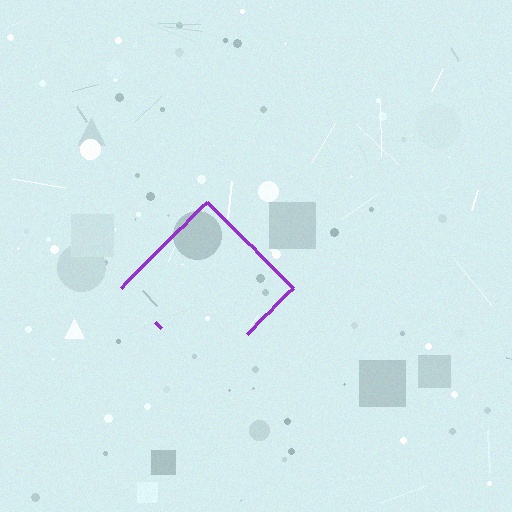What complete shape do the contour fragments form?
The contour fragments form a diamond.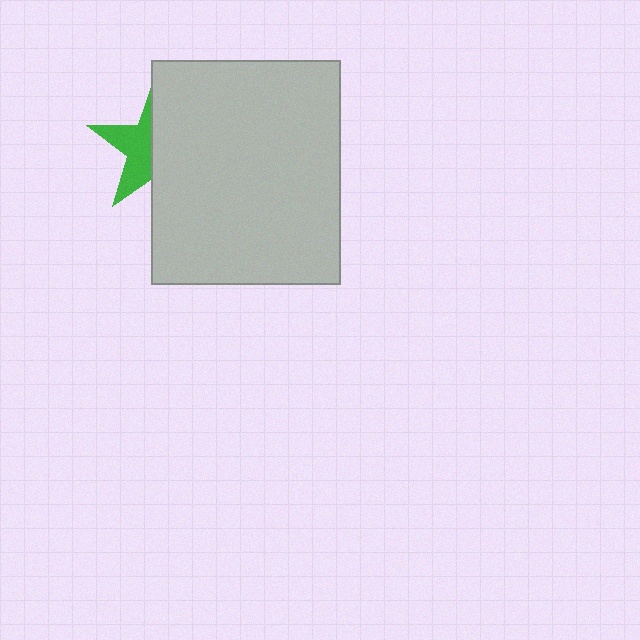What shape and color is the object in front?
The object in front is a light gray rectangle.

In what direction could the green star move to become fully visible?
The green star could move left. That would shift it out from behind the light gray rectangle entirely.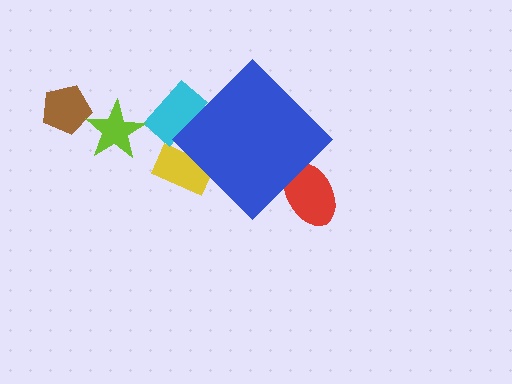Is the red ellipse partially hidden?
Yes, the red ellipse is partially hidden behind the blue diamond.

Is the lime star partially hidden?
No, the lime star is fully visible.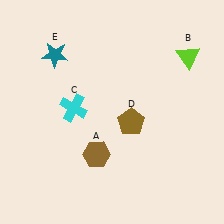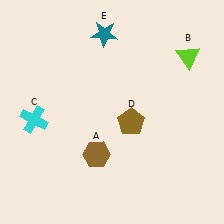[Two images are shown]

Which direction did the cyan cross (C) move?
The cyan cross (C) moved left.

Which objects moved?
The objects that moved are: the cyan cross (C), the teal star (E).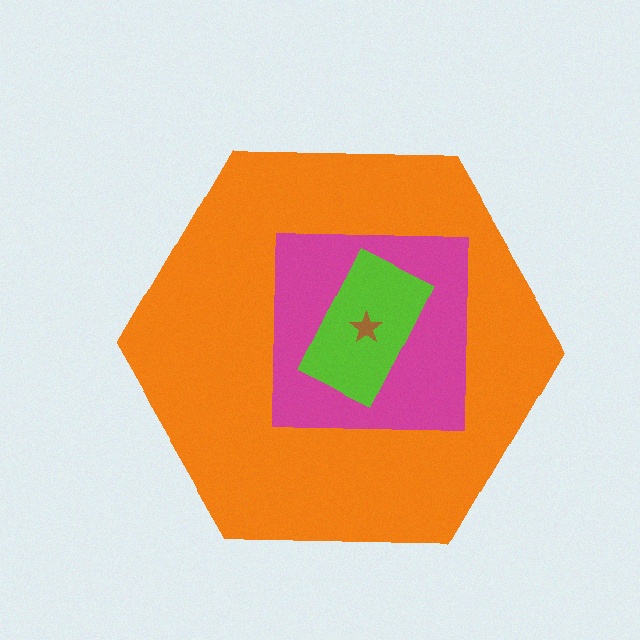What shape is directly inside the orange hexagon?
The magenta square.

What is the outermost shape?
The orange hexagon.